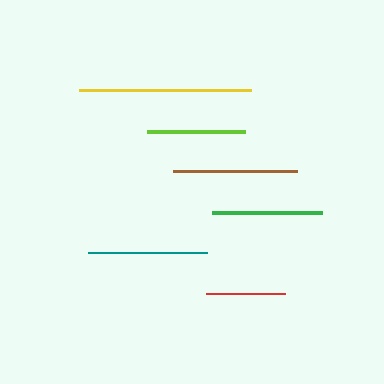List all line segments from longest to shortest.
From longest to shortest: yellow, brown, teal, green, lime, red.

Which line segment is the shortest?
The red line is the shortest at approximately 79 pixels.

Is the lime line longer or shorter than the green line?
The green line is longer than the lime line.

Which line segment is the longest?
The yellow line is the longest at approximately 172 pixels.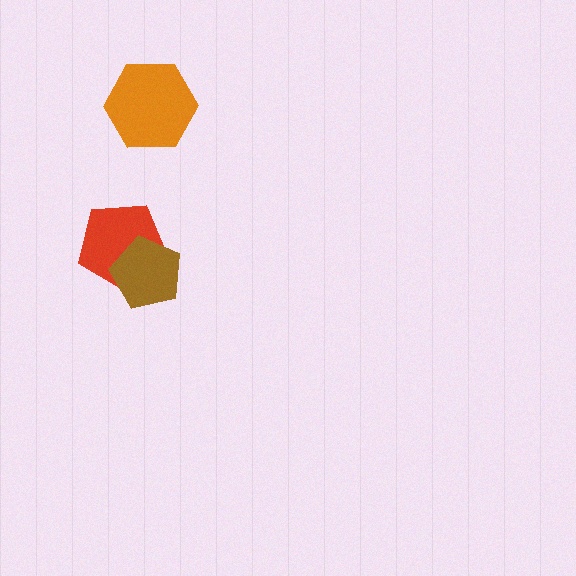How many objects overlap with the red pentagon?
1 object overlaps with the red pentagon.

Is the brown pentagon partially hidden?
No, no other shape covers it.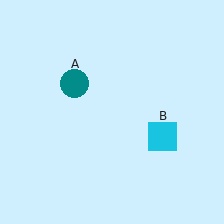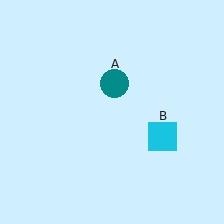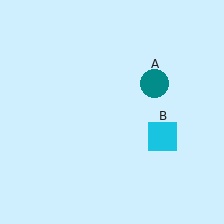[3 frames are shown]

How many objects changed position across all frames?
1 object changed position: teal circle (object A).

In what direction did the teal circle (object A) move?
The teal circle (object A) moved right.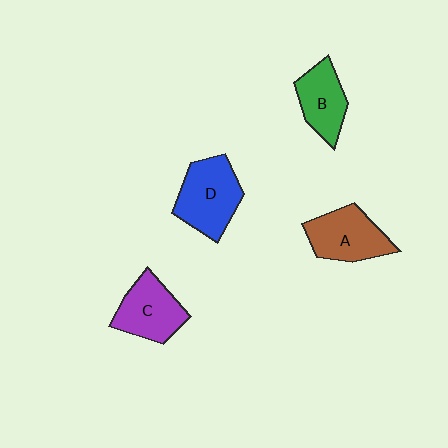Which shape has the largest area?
Shape D (blue).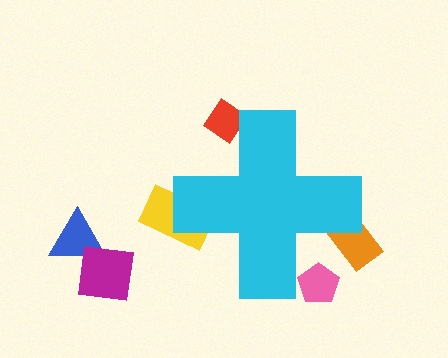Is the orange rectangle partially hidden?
Yes, the orange rectangle is partially hidden behind the cyan cross.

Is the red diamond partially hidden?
Yes, the red diamond is partially hidden behind the cyan cross.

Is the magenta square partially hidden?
No, the magenta square is fully visible.